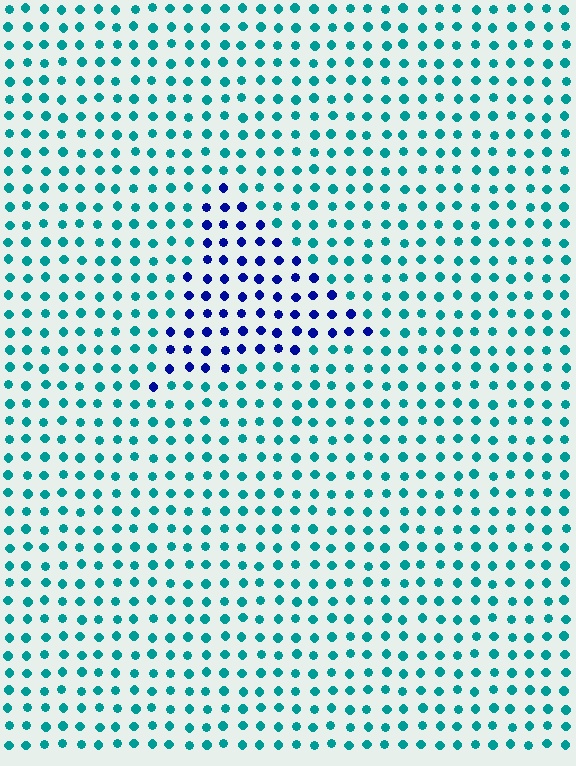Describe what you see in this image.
The image is filled with small teal elements in a uniform arrangement. A triangle-shaped region is visible where the elements are tinted to a slightly different hue, forming a subtle color boundary.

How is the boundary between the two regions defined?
The boundary is defined purely by a slight shift in hue (about 58 degrees). Spacing, size, and orientation are identical on both sides.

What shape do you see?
I see a triangle.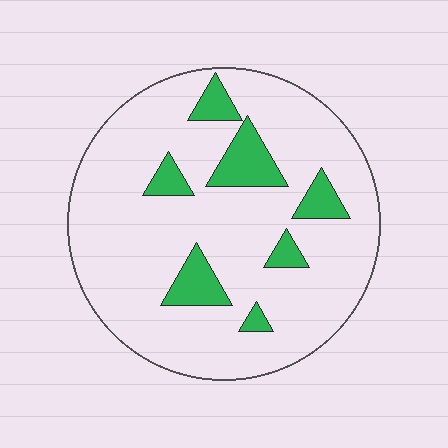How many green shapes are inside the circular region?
7.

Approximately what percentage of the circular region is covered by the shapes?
Approximately 15%.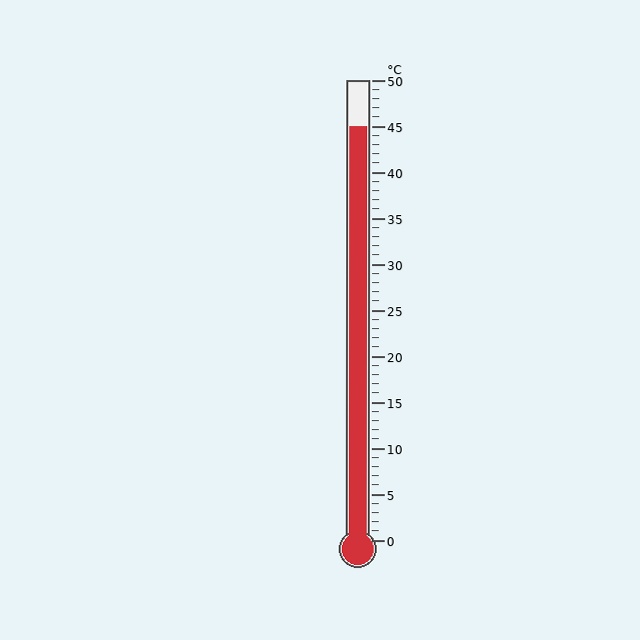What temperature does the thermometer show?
The thermometer shows approximately 45°C.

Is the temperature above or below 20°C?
The temperature is above 20°C.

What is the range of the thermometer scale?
The thermometer scale ranges from 0°C to 50°C.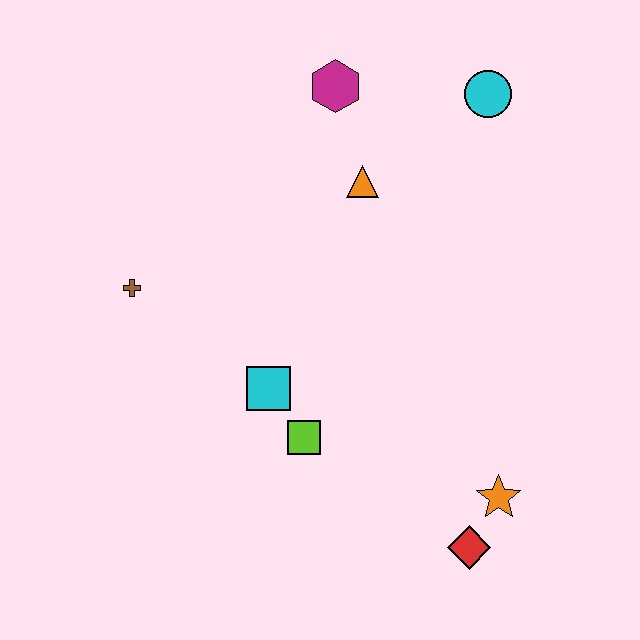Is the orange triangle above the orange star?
Yes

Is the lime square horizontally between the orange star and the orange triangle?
No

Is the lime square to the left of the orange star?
Yes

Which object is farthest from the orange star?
The magenta hexagon is farthest from the orange star.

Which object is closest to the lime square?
The cyan square is closest to the lime square.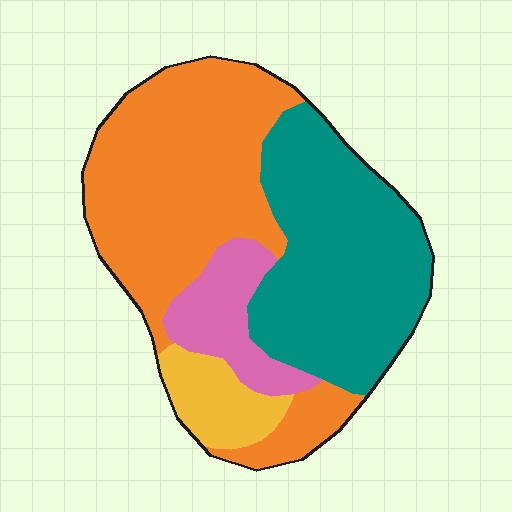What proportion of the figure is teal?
Teal takes up between a third and a half of the figure.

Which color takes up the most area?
Orange, at roughly 45%.